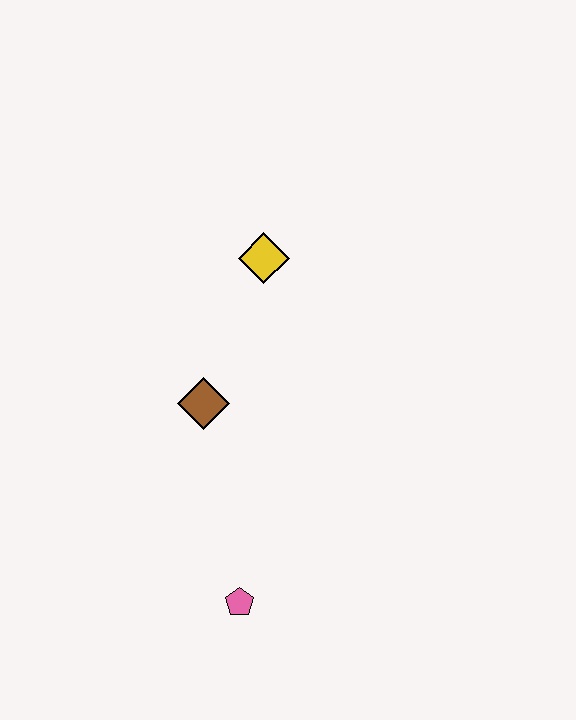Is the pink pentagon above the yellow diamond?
No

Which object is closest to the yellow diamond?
The brown diamond is closest to the yellow diamond.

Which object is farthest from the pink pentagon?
The yellow diamond is farthest from the pink pentagon.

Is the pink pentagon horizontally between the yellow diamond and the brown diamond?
Yes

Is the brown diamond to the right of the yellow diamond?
No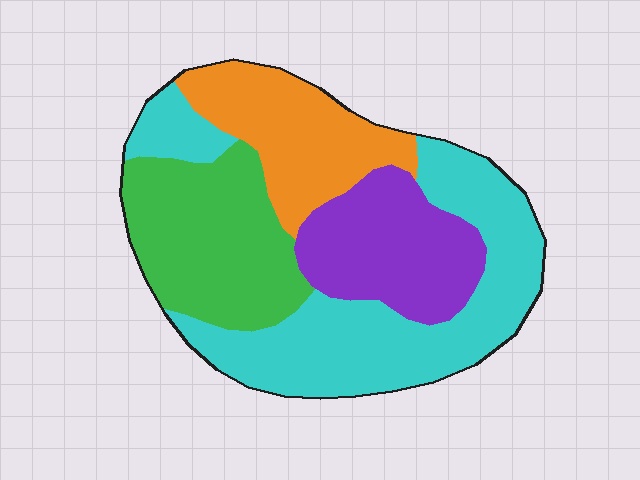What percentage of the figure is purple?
Purple takes up about one fifth (1/5) of the figure.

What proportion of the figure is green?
Green takes up about one quarter (1/4) of the figure.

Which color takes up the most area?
Cyan, at roughly 40%.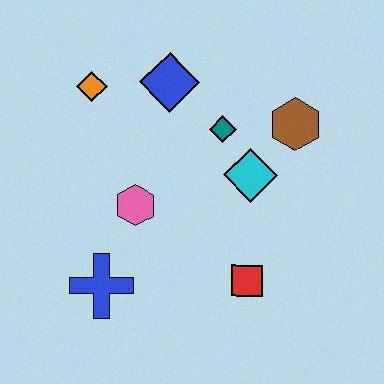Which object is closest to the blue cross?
The pink hexagon is closest to the blue cross.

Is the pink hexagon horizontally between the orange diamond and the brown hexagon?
Yes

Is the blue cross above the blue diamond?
No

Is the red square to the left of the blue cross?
No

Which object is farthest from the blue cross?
The brown hexagon is farthest from the blue cross.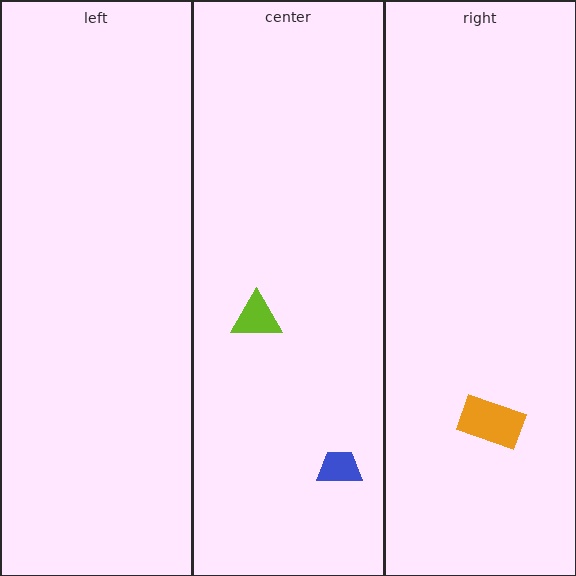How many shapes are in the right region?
1.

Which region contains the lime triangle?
The center region.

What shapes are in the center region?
The blue trapezoid, the lime triangle.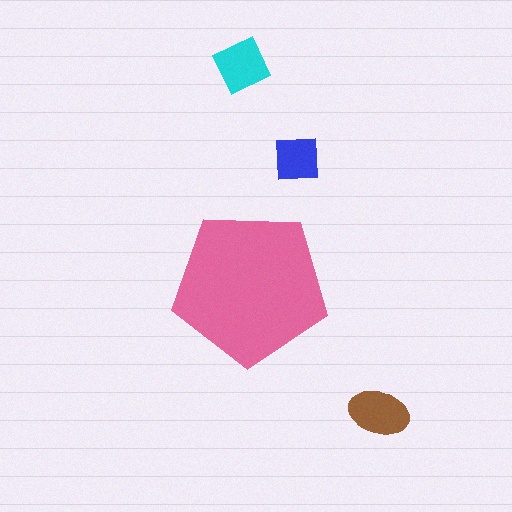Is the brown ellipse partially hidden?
No, the brown ellipse is fully visible.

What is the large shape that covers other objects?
A pink pentagon.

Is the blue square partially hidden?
No, the blue square is fully visible.